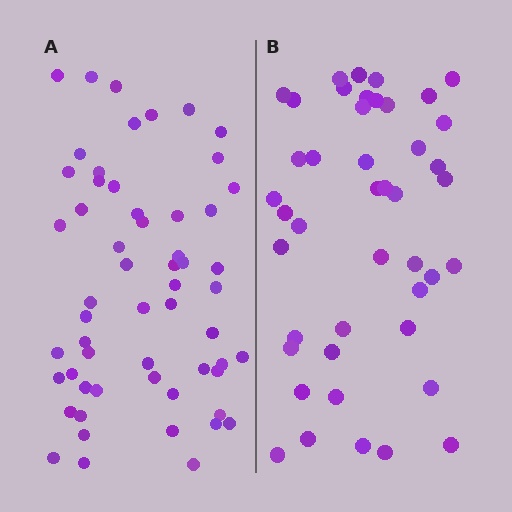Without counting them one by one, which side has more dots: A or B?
Region A (the left region) has more dots.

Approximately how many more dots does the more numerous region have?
Region A has approximately 15 more dots than region B.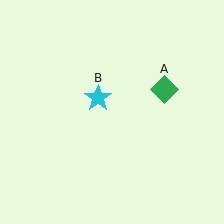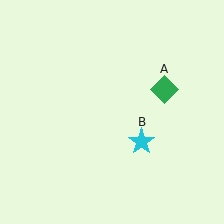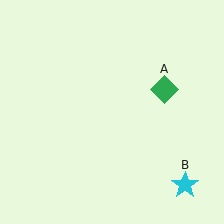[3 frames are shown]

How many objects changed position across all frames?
1 object changed position: cyan star (object B).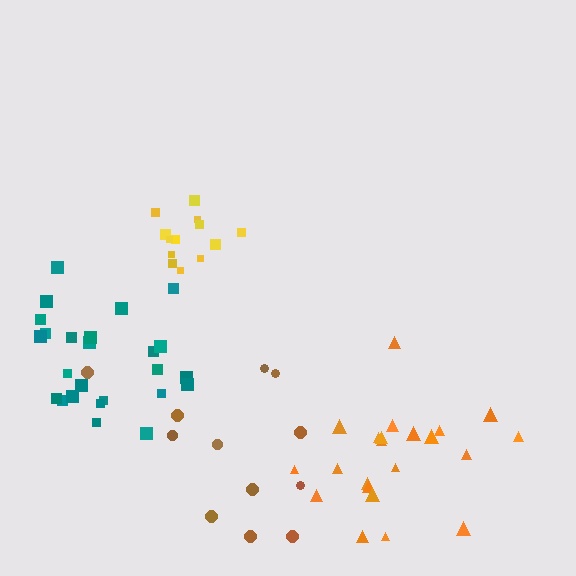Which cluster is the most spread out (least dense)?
Brown.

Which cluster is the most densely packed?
Yellow.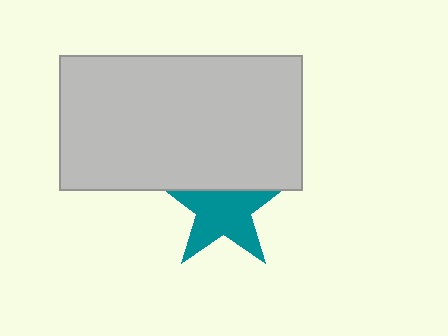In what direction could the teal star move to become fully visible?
The teal star could move down. That would shift it out from behind the light gray rectangle entirely.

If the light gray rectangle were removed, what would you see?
You would see the complete teal star.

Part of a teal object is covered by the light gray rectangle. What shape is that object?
It is a star.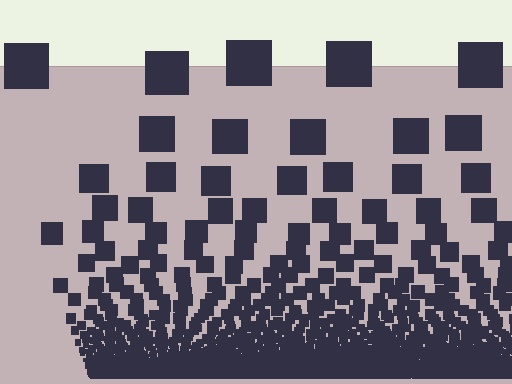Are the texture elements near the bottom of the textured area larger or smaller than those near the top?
Smaller. The gradient is inverted — elements near the bottom are smaller and denser.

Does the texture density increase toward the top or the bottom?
Density increases toward the bottom.